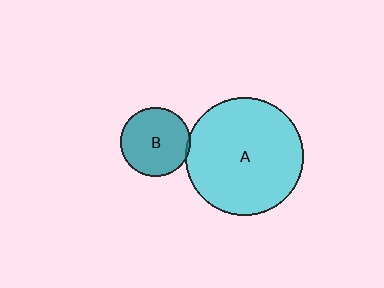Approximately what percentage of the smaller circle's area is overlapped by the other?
Approximately 5%.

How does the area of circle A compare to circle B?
Approximately 2.9 times.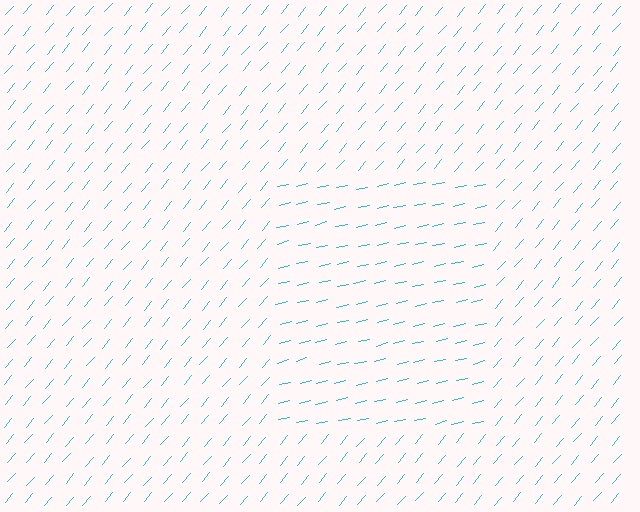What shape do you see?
I see a rectangle.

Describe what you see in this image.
The image is filled with small cyan line segments. A rectangle region in the image has lines oriented differently from the surrounding lines, creating a visible texture boundary.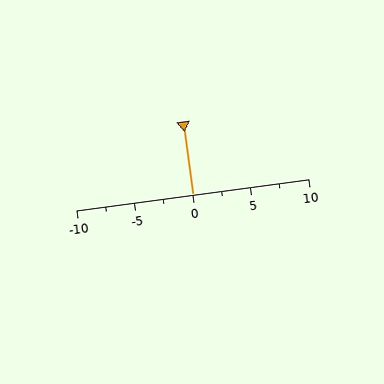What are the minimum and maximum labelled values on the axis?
The axis runs from -10 to 10.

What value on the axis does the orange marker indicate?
The marker indicates approximately 0.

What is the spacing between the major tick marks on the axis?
The major ticks are spaced 5 apart.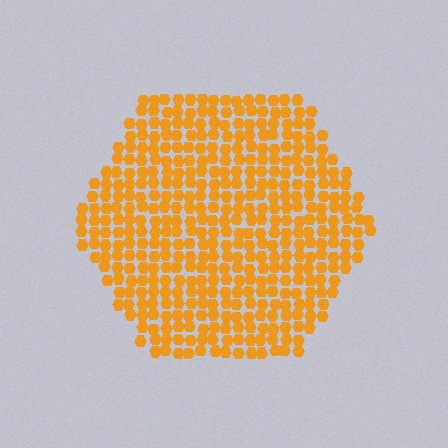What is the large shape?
The large shape is a hexagon.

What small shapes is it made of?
It is made of small hexagons.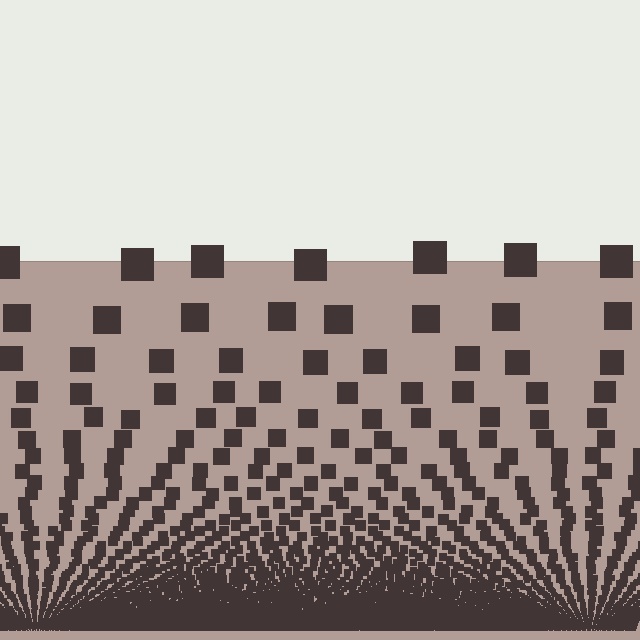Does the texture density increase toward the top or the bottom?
Density increases toward the bottom.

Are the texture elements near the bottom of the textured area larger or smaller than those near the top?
Smaller. The gradient is inverted — elements near the bottom are smaller and denser.